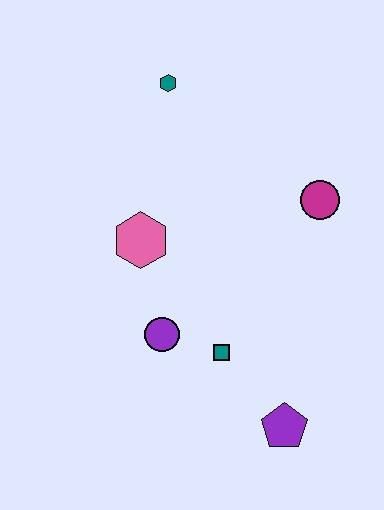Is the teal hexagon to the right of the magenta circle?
No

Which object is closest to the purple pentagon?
The teal square is closest to the purple pentagon.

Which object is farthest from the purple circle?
The teal hexagon is farthest from the purple circle.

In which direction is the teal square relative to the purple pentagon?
The teal square is above the purple pentagon.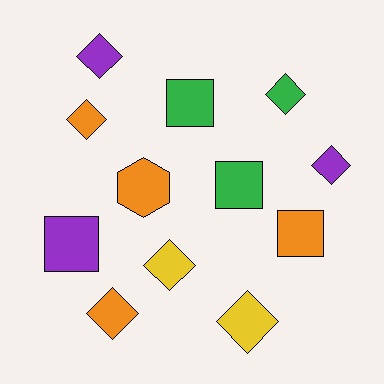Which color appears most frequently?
Orange, with 4 objects.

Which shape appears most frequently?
Diamond, with 7 objects.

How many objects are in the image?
There are 12 objects.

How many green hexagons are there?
There are no green hexagons.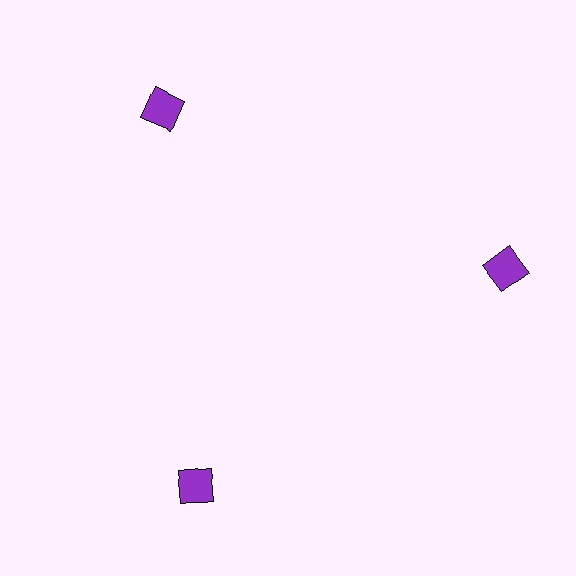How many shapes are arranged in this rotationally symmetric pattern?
There are 3 shapes, arranged in 3 groups of 1.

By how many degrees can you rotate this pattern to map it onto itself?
The pattern maps onto itself every 120 degrees of rotation.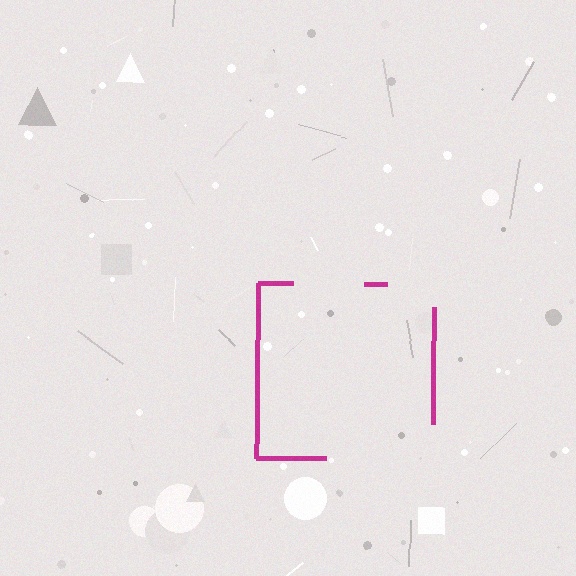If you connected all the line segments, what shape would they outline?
They would outline a square.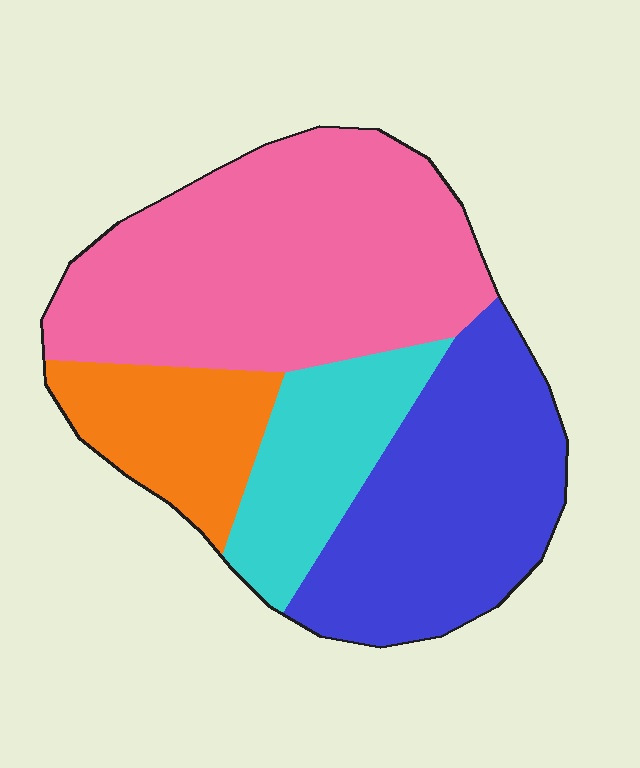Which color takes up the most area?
Pink, at roughly 40%.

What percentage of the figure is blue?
Blue covers roughly 30% of the figure.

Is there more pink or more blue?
Pink.